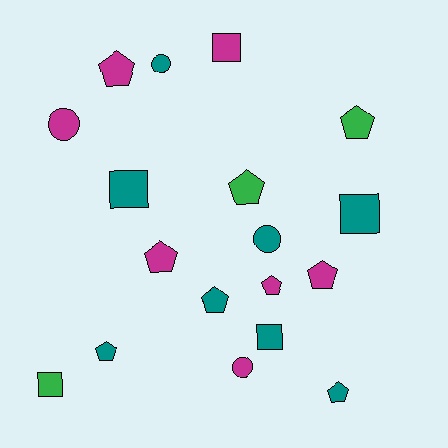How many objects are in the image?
There are 18 objects.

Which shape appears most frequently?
Pentagon, with 9 objects.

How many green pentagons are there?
There are 2 green pentagons.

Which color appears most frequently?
Teal, with 8 objects.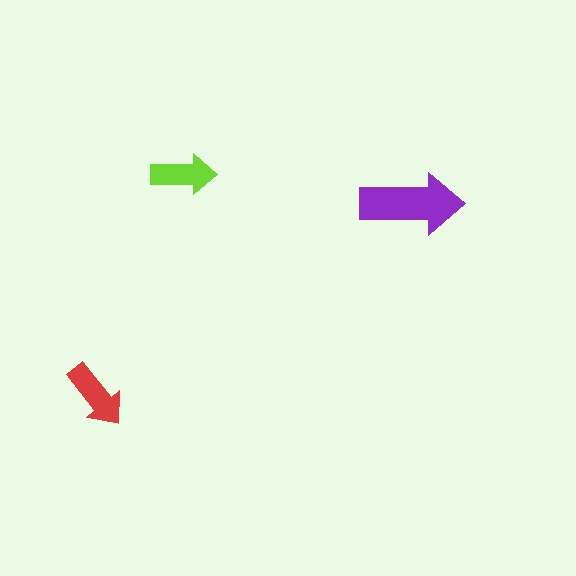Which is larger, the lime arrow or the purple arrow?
The purple one.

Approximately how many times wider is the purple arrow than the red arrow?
About 1.5 times wider.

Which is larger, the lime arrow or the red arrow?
The red one.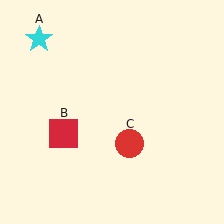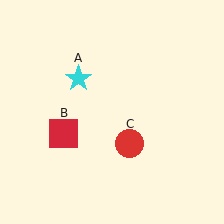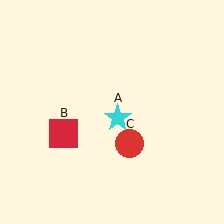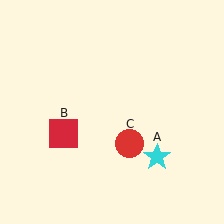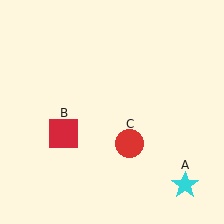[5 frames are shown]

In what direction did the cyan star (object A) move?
The cyan star (object A) moved down and to the right.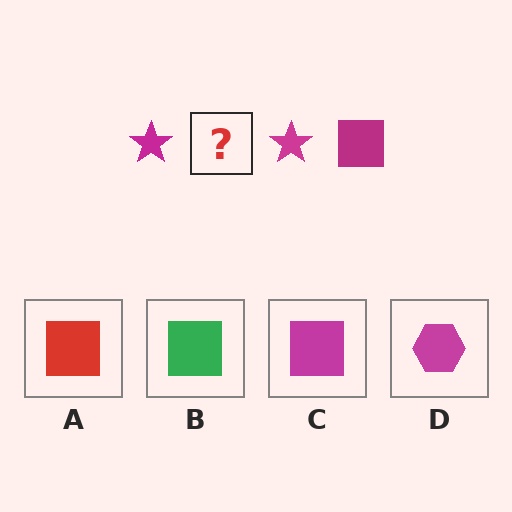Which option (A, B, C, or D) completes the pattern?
C.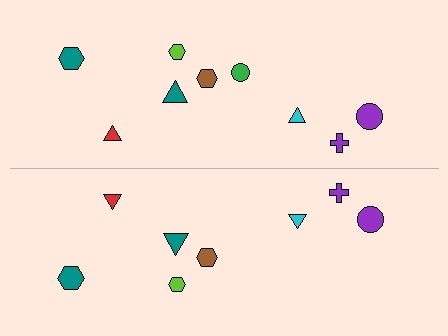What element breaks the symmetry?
A green circle is missing from the bottom side.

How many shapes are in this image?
There are 17 shapes in this image.